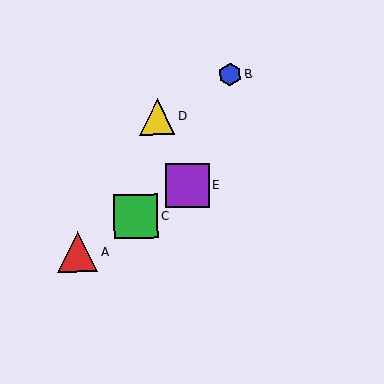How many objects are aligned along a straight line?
3 objects (A, C, E) are aligned along a straight line.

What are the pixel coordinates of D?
Object D is at (157, 117).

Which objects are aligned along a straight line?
Objects A, C, E are aligned along a straight line.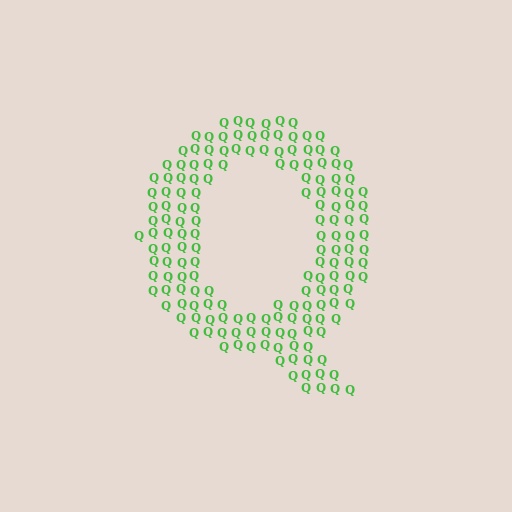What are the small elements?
The small elements are letter Q's.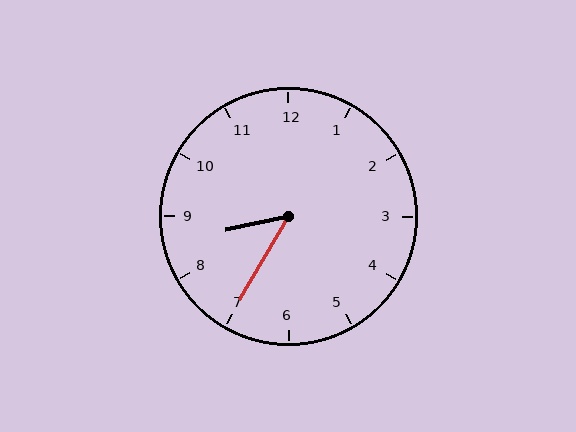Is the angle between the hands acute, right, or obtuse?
It is acute.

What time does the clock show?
8:35.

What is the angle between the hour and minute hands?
Approximately 48 degrees.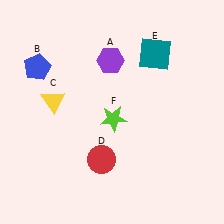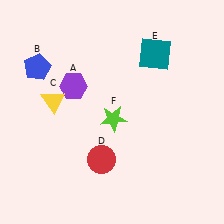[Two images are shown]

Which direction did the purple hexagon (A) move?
The purple hexagon (A) moved left.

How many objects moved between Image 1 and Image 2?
1 object moved between the two images.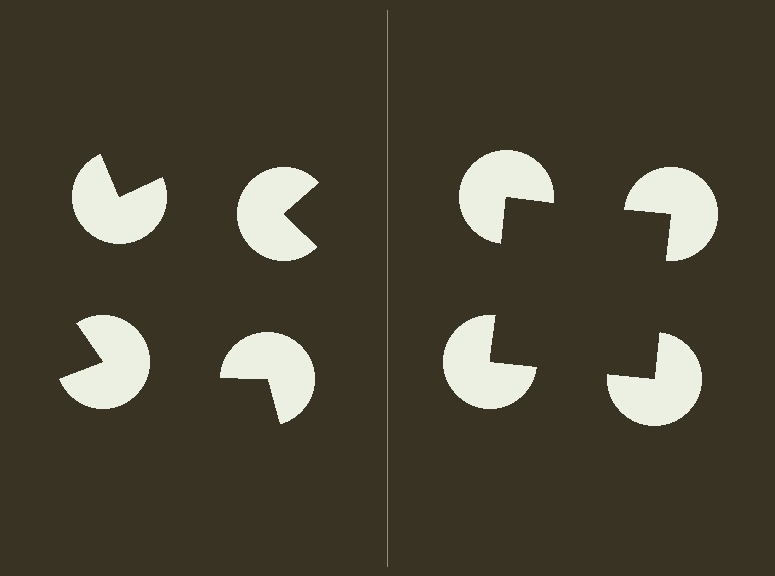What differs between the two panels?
The pac-man discs are positioned identically on both sides; only the wedge orientations differ. On the right they align to a square; on the left they are misaligned.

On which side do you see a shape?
An illusory square appears on the right side. On the left side the wedge cuts are rotated, so no coherent shape forms.